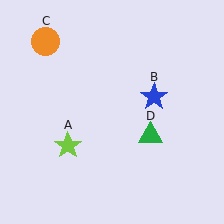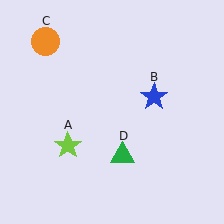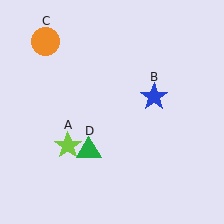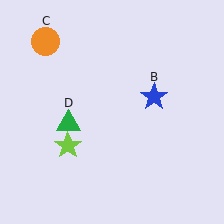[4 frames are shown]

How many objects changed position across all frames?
1 object changed position: green triangle (object D).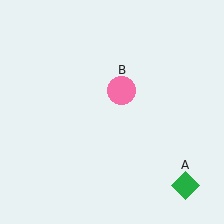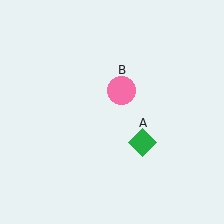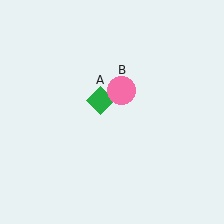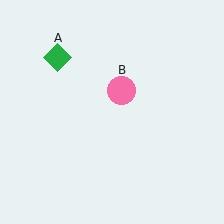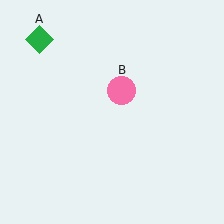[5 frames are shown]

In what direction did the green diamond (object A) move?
The green diamond (object A) moved up and to the left.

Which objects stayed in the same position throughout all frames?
Pink circle (object B) remained stationary.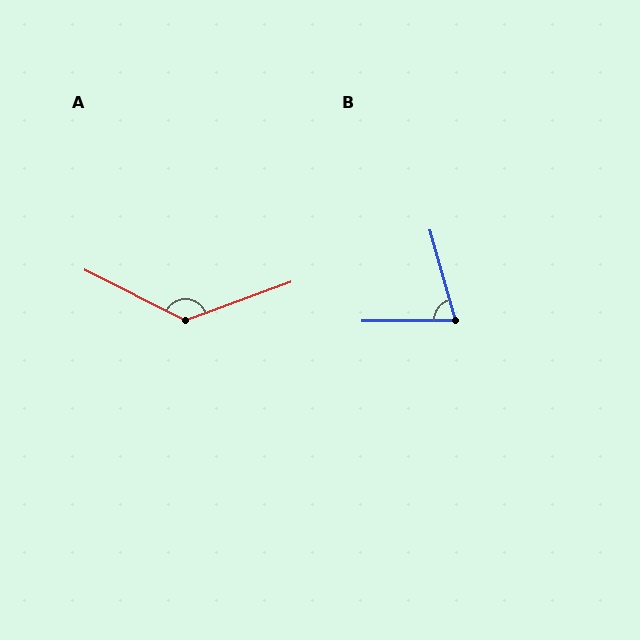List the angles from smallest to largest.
B (74°), A (134°).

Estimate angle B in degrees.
Approximately 74 degrees.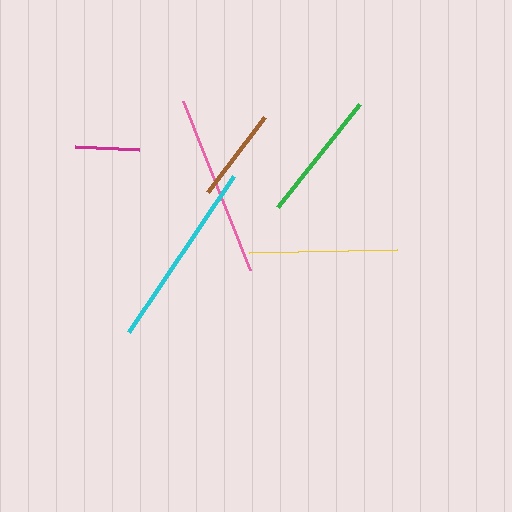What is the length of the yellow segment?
The yellow segment is approximately 149 pixels long.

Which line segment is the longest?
The cyan line is the longest at approximately 187 pixels.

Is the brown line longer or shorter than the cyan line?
The cyan line is longer than the brown line.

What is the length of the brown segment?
The brown segment is approximately 95 pixels long.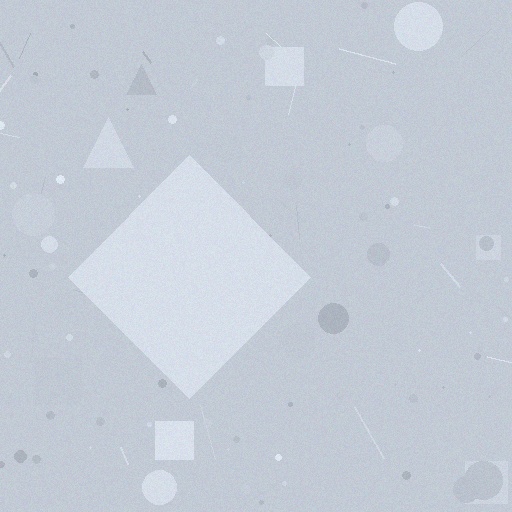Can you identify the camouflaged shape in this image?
The camouflaged shape is a diamond.